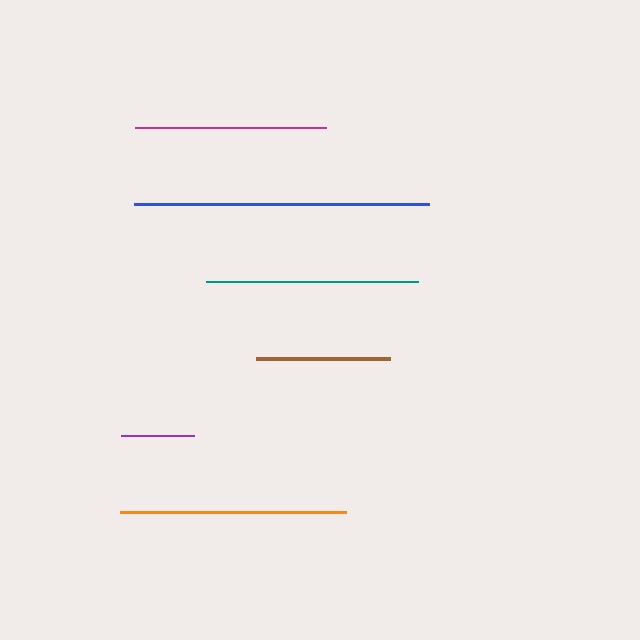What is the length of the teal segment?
The teal segment is approximately 212 pixels long.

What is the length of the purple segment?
The purple segment is approximately 73 pixels long.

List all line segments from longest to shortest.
From longest to shortest: blue, orange, teal, magenta, brown, purple.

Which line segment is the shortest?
The purple line is the shortest at approximately 73 pixels.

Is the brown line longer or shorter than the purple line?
The brown line is longer than the purple line.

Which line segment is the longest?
The blue line is the longest at approximately 295 pixels.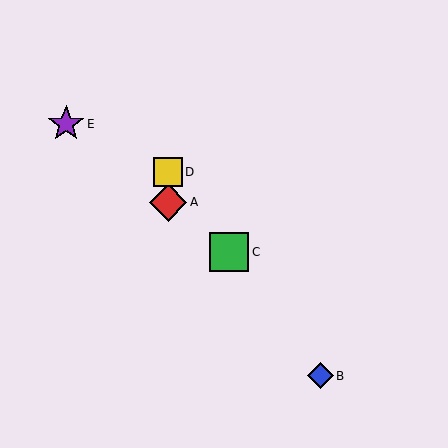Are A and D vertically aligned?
Yes, both are at x≈168.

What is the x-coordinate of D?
Object D is at x≈168.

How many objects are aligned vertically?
2 objects (A, D) are aligned vertically.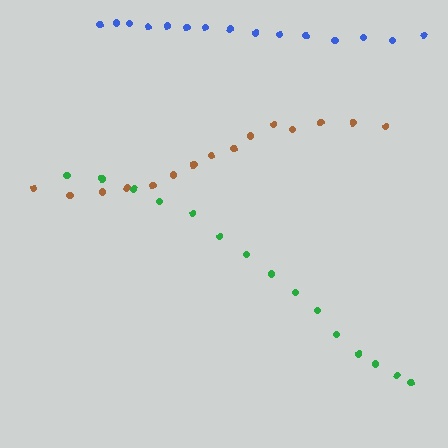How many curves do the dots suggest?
There are 3 distinct paths.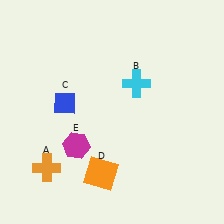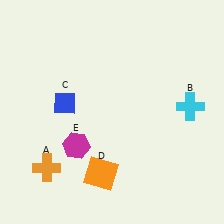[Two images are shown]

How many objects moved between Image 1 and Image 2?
1 object moved between the two images.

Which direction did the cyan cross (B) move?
The cyan cross (B) moved right.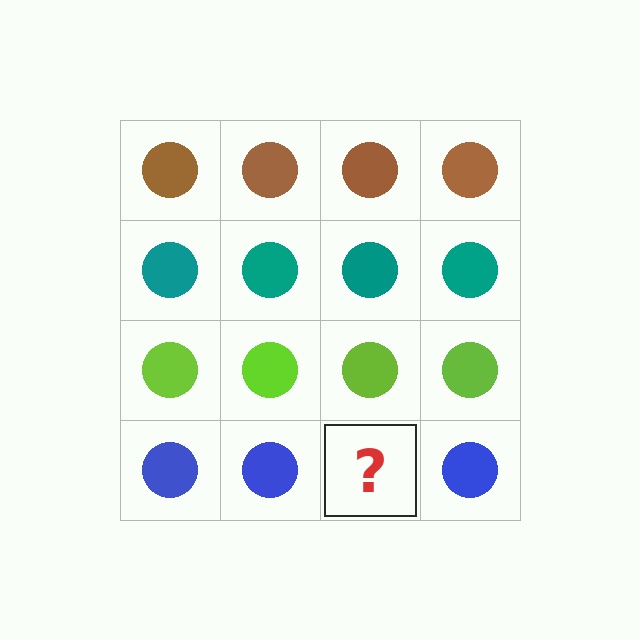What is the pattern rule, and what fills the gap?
The rule is that each row has a consistent color. The gap should be filled with a blue circle.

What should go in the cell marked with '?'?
The missing cell should contain a blue circle.